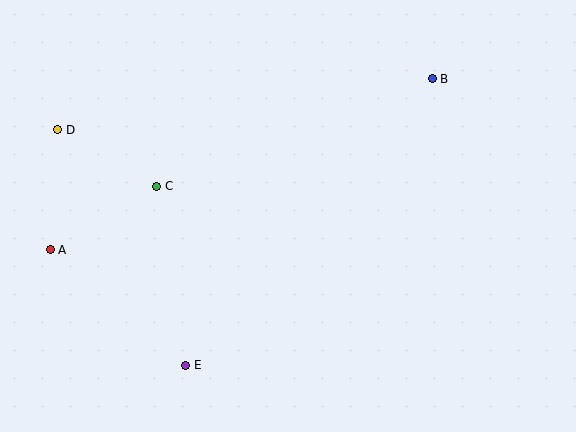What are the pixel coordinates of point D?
Point D is at (58, 130).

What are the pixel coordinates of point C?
Point C is at (157, 186).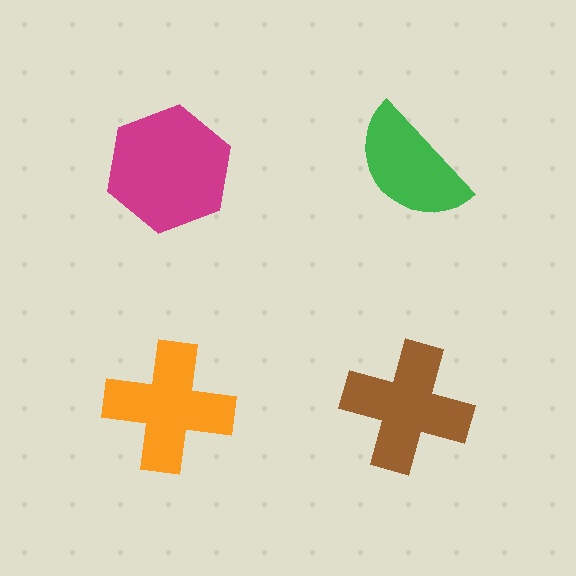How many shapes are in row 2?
2 shapes.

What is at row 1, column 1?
A magenta hexagon.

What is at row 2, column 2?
A brown cross.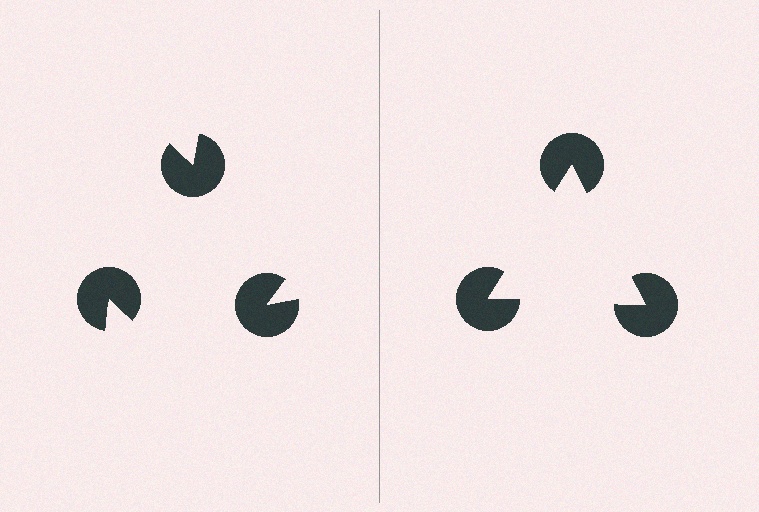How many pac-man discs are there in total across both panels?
6 — 3 on each side.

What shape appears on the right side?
An illusory triangle.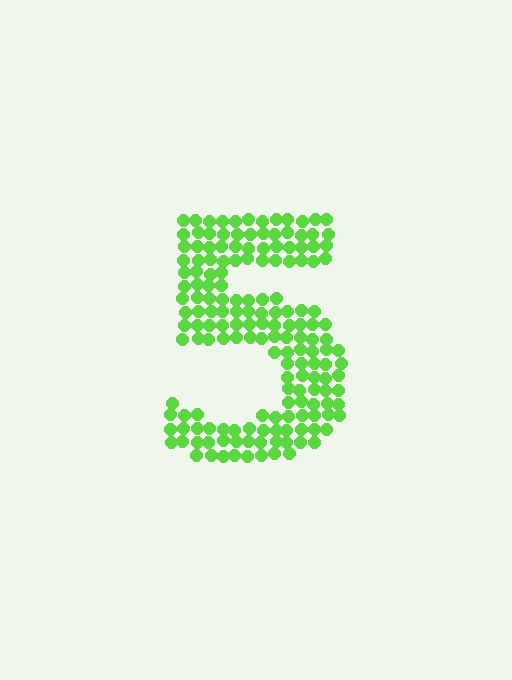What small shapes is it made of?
It is made of small circles.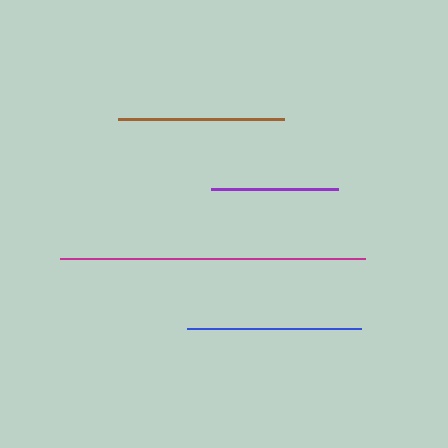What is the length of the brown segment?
The brown segment is approximately 166 pixels long.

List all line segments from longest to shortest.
From longest to shortest: magenta, blue, brown, purple.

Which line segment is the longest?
The magenta line is the longest at approximately 305 pixels.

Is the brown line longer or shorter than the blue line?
The blue line is longer than the brown line.